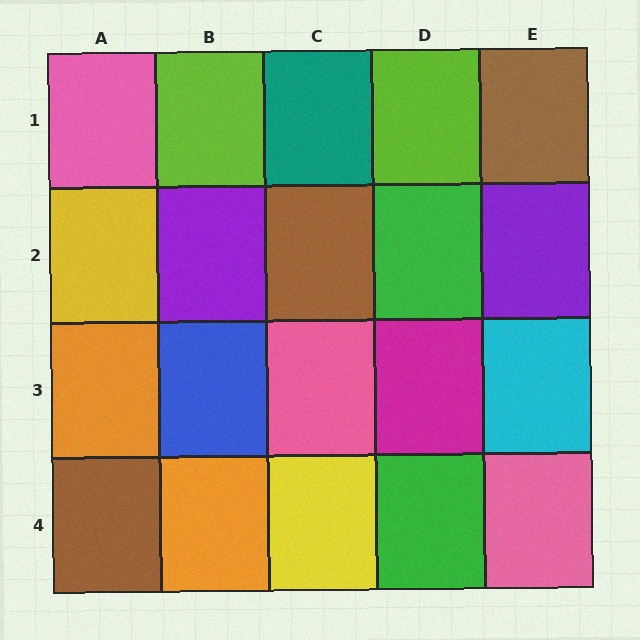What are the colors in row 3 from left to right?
Orange, blue, pink, magenta, cyan.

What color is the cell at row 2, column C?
Brown.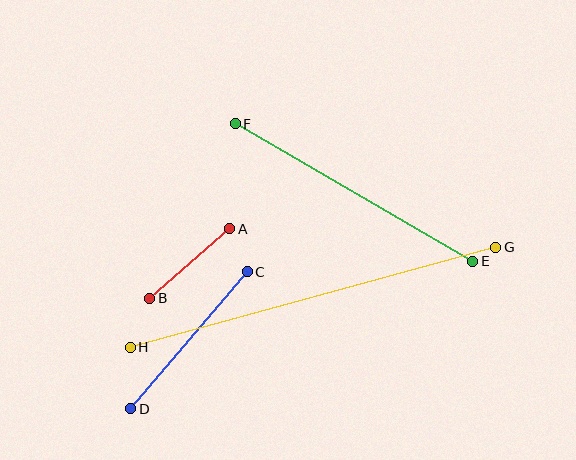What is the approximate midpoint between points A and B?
The midpoint is at approximately (190, 263) pixels.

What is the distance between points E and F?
The distance is approximately 274 pixels.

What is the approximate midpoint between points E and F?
The midpoint is at approximately (354, 192) pixels.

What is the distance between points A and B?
The distance is approximately 106 pixels.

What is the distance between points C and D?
The distance is approximately 180 pixels.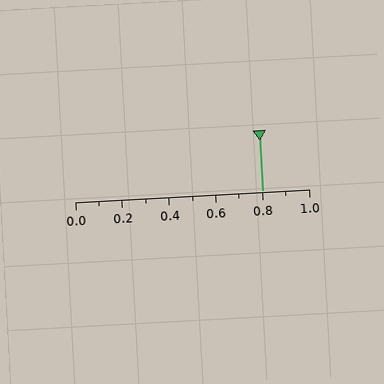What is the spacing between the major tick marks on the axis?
The major ticks are spaced 0.2 apart.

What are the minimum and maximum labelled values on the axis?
The axis runs from 0.0 to 1.0.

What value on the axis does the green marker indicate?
The marker indicates approximately 0.8.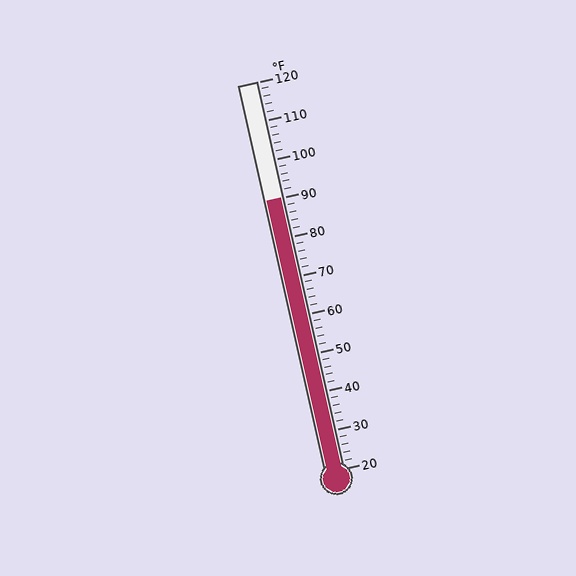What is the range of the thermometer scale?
The thermometer scale ranges from 20°F to 120°F.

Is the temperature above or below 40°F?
The temperature is above 40°F.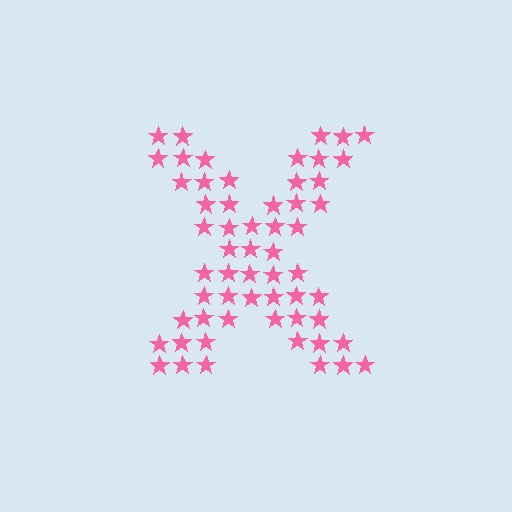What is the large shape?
The large shape is the letter X.